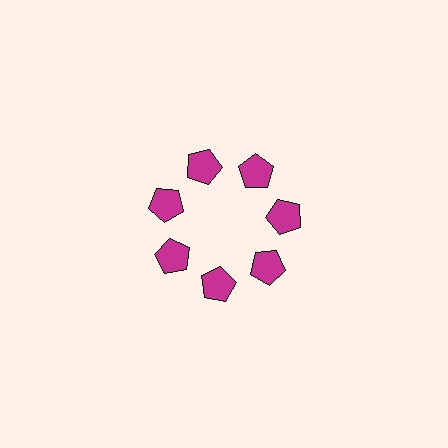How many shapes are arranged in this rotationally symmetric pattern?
There are 7 shapes, arranged in 7 groups of 1.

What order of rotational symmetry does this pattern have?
This pattern has 7-fold rotational symmetry.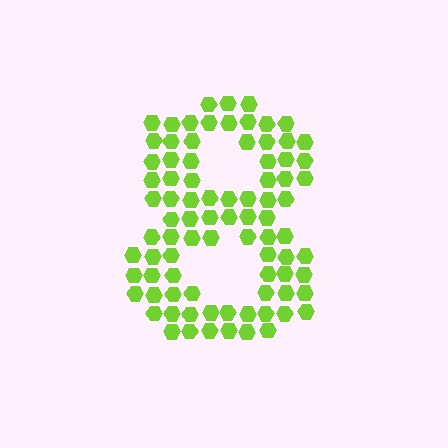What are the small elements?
The small elements are hexagons.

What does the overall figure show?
The overall figure shows the digit 8.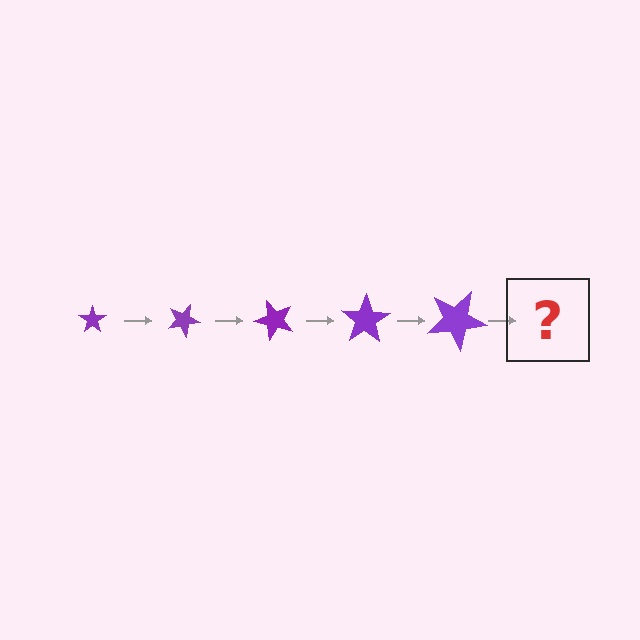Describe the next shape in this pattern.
It should be a star, larger than the previous one and rotated 125 degrees from the start.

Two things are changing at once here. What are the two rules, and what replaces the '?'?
The two rules are that the star grows larger each step and it rotates 25 degrees each step. The '?' should be a star, larger than the previous one and rotated 125 degrees from the start.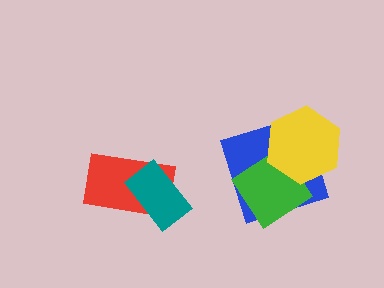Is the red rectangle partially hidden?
Yes, it is partially covered by another shape.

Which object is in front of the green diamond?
The yellow hexagon is in front of the green diamond.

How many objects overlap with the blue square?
2 objects overlap with the blue square.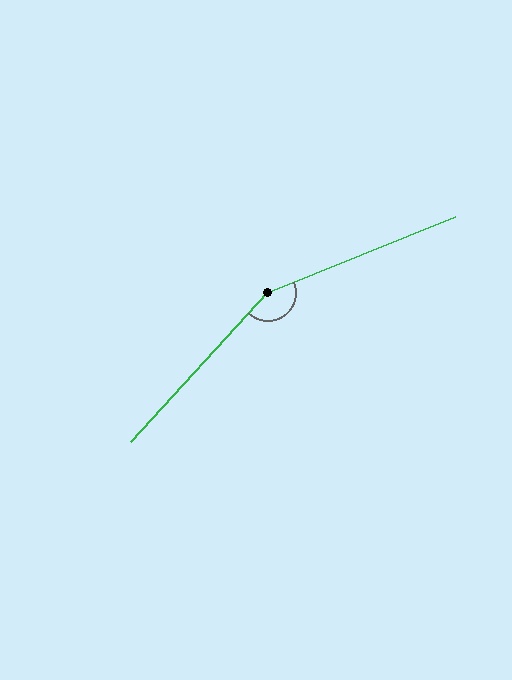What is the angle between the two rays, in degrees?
Approximately 155 degrees.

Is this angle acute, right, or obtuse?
It is obtuse.